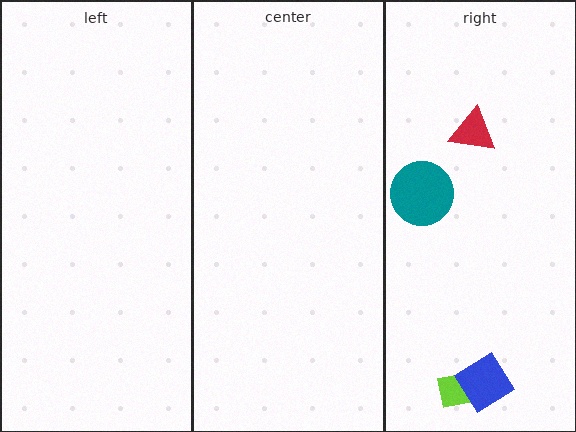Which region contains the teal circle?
The right region.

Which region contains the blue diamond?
The right region.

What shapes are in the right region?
The lime rectangle, the teal circle, the blue diamond, the red triangle.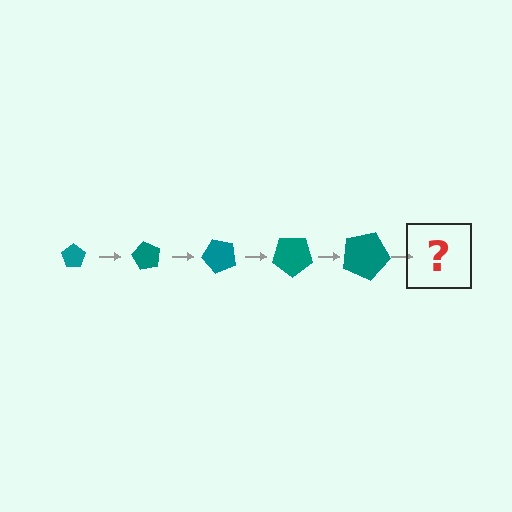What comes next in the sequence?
The next element should be a pentagon, larger than the previous one and rotated 300 degrees from the start.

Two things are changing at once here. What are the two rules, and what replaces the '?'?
The two rules are that the pentagon grows larger each step and it rotates 60 degrees each step. The '?' should be a pentagon, larger than the previous one and rotated 300 degrees from the start.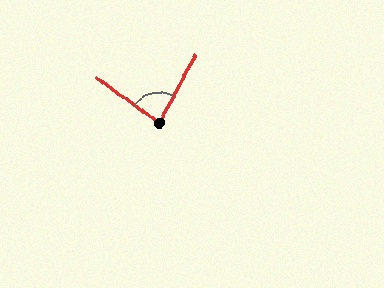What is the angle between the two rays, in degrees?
Approximately 82 degrees.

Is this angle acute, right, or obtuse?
It is acute.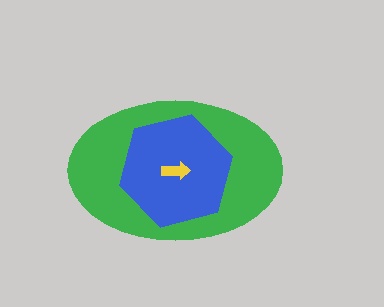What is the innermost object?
The yellow arrow.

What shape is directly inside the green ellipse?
The blue hexagon.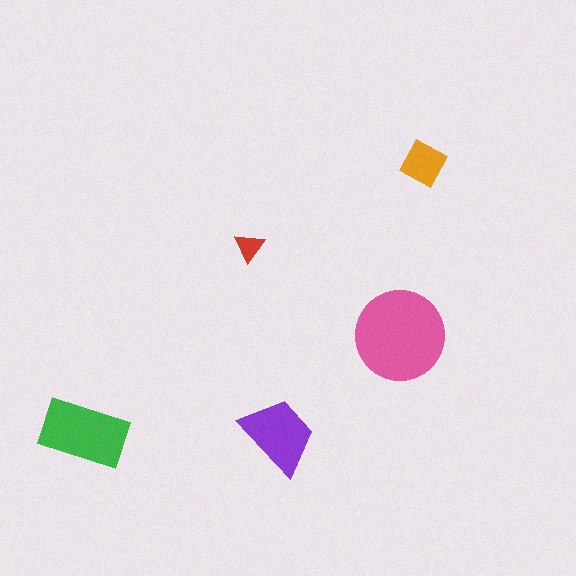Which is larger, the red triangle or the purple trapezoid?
The purple trapezoid.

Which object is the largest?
The pink circle.